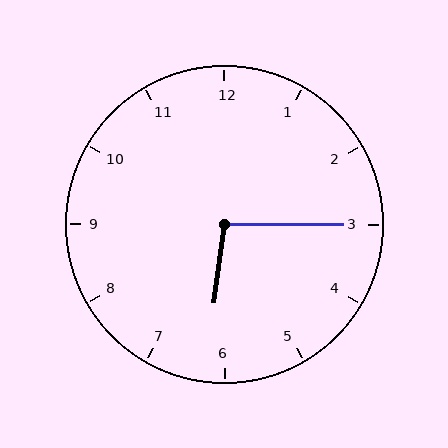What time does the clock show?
6:15.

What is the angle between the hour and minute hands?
Approximately 98 degrees.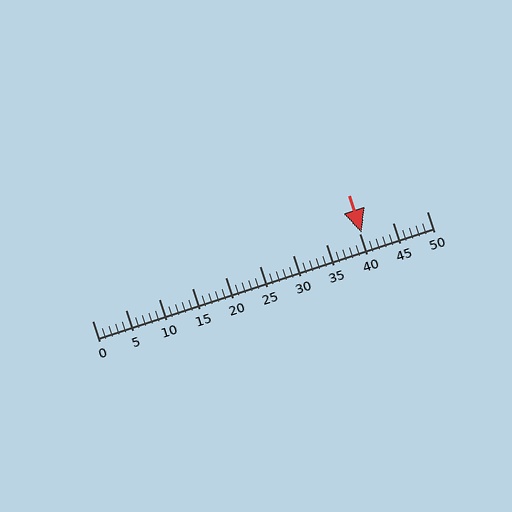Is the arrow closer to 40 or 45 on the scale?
The arrow is closer to 40.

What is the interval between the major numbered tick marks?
The major tick marks are spaced 5 units apart.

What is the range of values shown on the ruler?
The ruler shows values from 0 to 50.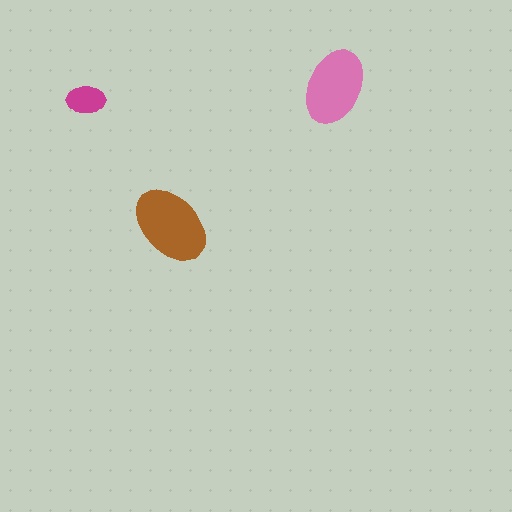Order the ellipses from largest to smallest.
the brown one, the pink one, the magenta one.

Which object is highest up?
The pink ellipse is topmost.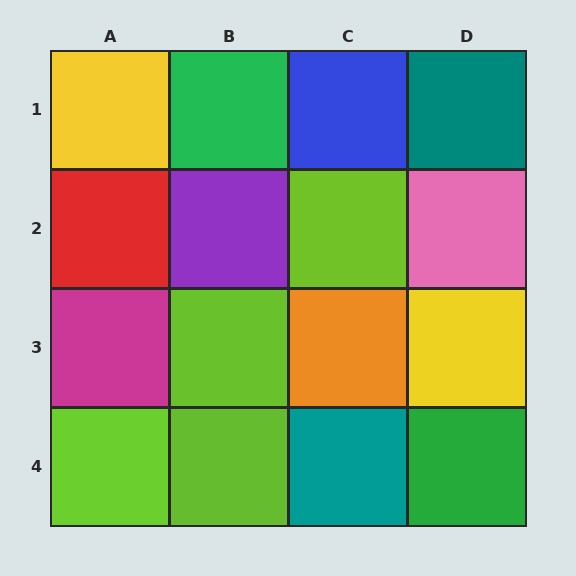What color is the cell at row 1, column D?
Teal.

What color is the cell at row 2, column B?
Purple.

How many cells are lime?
4 cells are lime.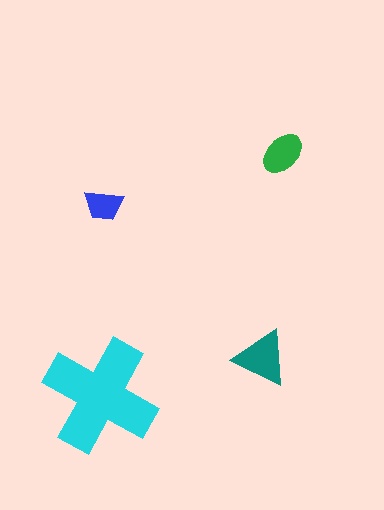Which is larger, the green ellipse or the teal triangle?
The teal triangle.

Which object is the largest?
The cyan cross.